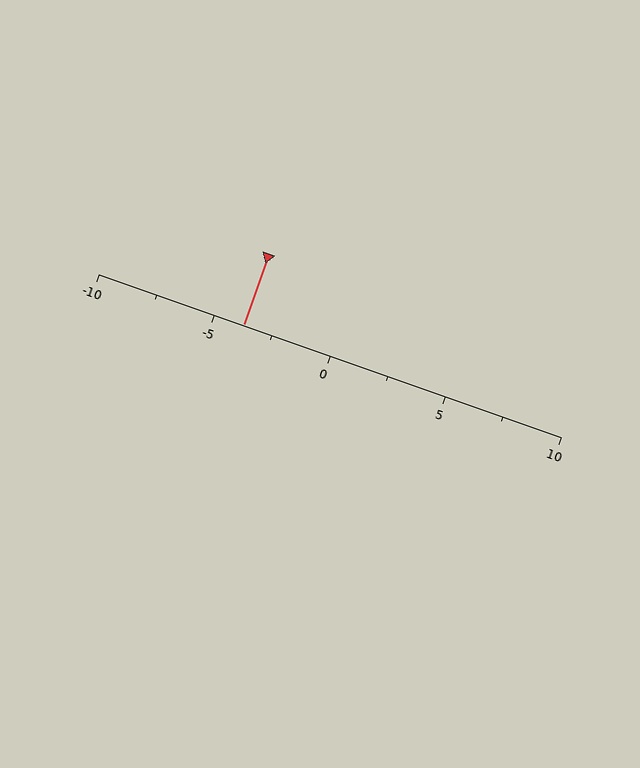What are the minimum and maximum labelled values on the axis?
The axis runs from -10 to 10.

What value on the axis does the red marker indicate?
The marker indicates approximately -3.8.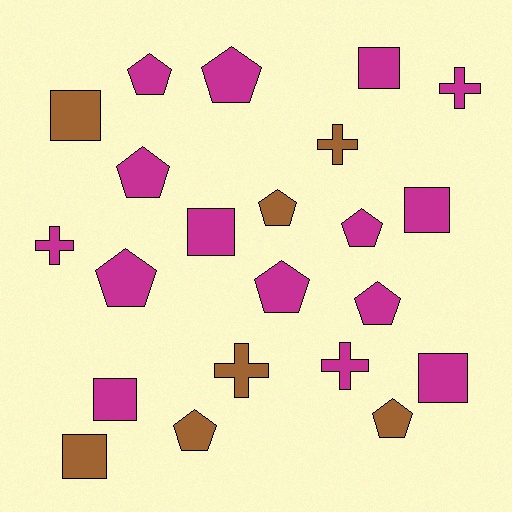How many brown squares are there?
There are 2 brown squares.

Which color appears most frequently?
Magenta, with 15 objects.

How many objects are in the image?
There are 22 objects.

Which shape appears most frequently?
Pentagon, with 10 objects.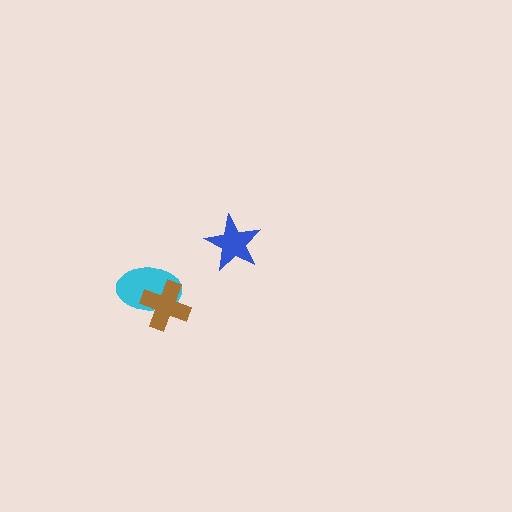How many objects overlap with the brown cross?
1 object overlaps with the brown cross.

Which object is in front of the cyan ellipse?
The brown cross is in front of the cyan ellipse.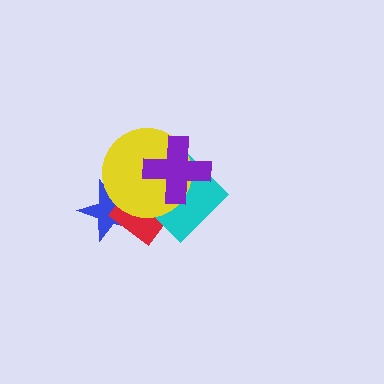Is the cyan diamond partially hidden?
Yes, it is partially covered by another shape.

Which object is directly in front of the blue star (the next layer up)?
The red rectangle is directly in front of the blue star.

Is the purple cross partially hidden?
No, no other shape covers it.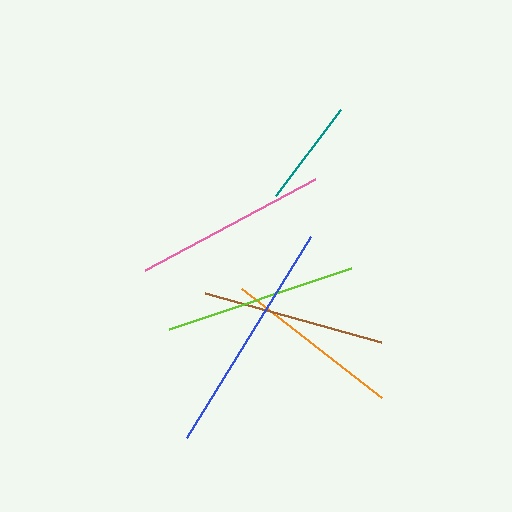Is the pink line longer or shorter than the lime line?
The lime line is longer than the pink line.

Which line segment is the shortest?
The teal line is the shortest at approximately 108 pixels.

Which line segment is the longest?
The blue line is the longest at approximately 235 pixels.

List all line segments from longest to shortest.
From longest to shortest: blue, lime, pink, brown, orange, teal.